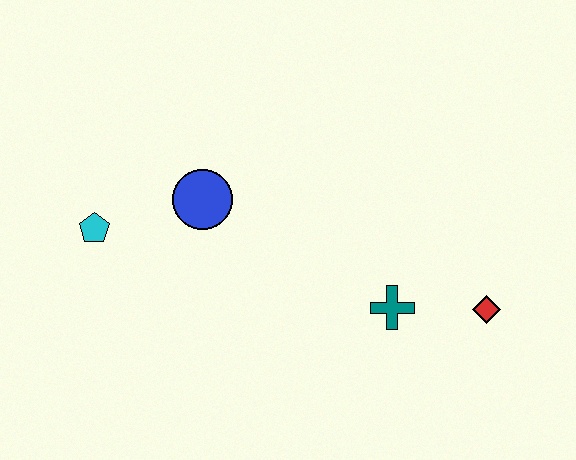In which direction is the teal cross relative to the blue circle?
The teal cross is to the right of the blue circle.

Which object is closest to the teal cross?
The red diamond is closest to the teal cross.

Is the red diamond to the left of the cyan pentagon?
No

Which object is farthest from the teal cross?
The cyan pentagon is farthest from the teal cross.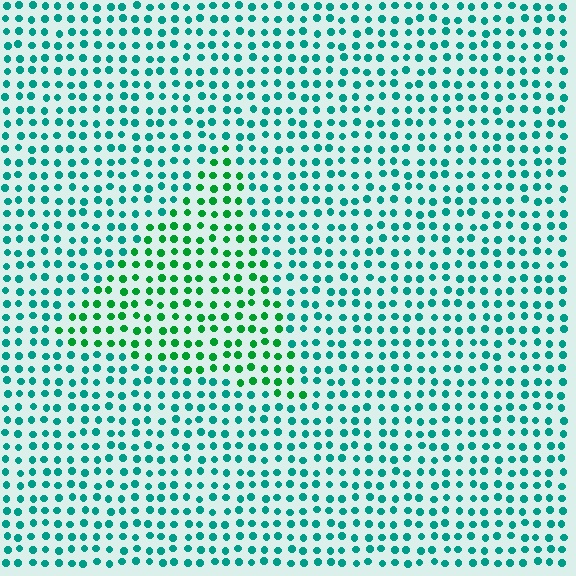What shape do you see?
I see a triangle.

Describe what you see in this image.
The image is filled with small teal elements in a uniform arrangement. A triangle-shaped region is visible where the elements are tinted to a slightly different hue, forming a subtle color boundary.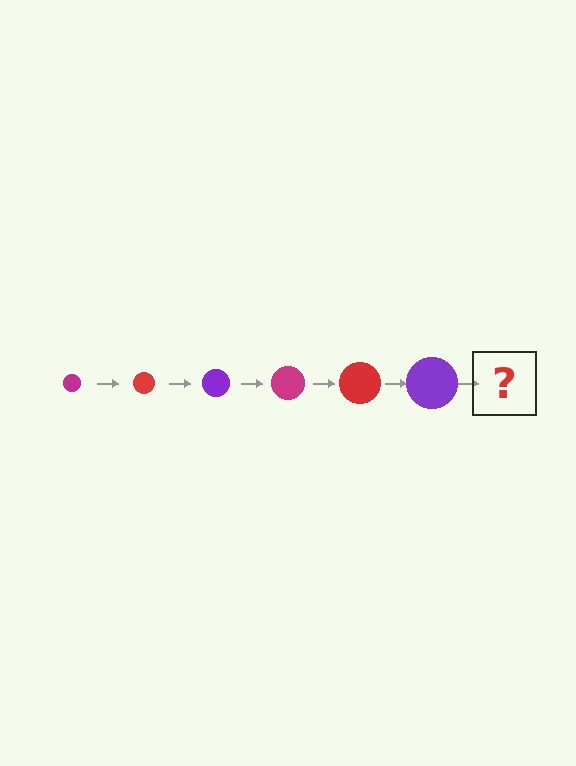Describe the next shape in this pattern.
It should be a magenta circle, larger than the previous one.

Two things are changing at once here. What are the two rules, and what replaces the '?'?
The two rules are that the circle grows larger each step and the color cycles through magenta, red, and purple. The '?' should be a magenta circle, larger than the previous one.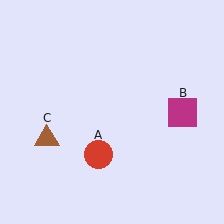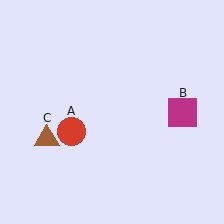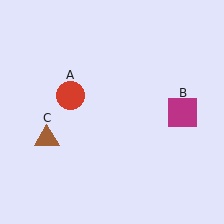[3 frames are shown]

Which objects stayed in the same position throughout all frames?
Magenta square (object B) and brown triangle (object C) remained stationary.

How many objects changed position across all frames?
1 object changed position: red circle (object A).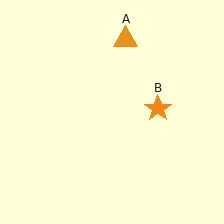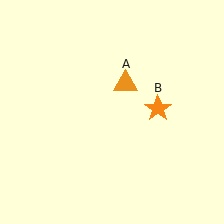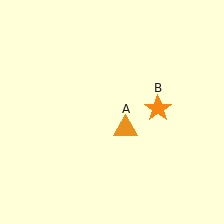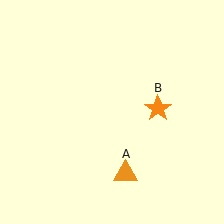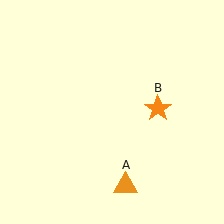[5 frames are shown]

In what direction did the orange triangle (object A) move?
The orange triangle (object A) moved down.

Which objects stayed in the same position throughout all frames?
Orange star (object B) remained stationary.